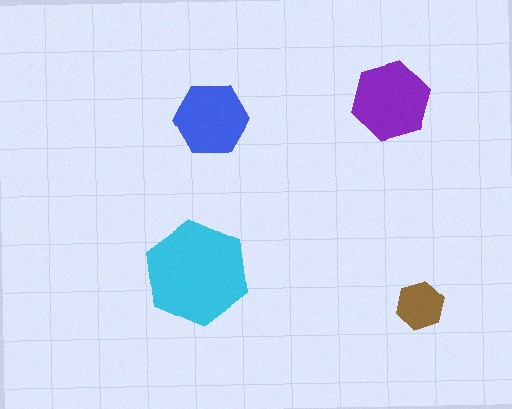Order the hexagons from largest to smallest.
the cyan one, the purple one, the blue one, the brown one.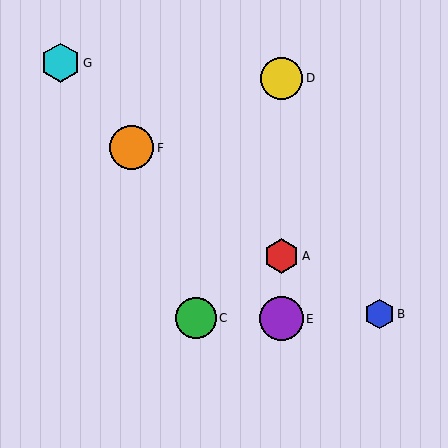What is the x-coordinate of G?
Object G is at x≈60.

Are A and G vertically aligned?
No, A is at x≈282 and G is at x≈60.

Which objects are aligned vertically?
Objects A, D, E are aligned vertically.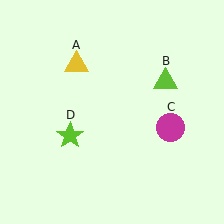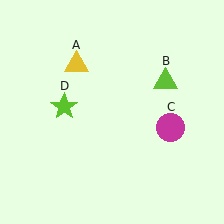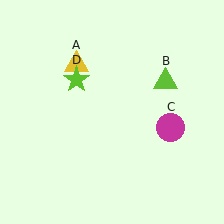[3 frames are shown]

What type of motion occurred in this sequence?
The lime star (object D) rotated clockwise around the center of the scene.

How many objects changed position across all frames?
1 object changed position: lime star (object D).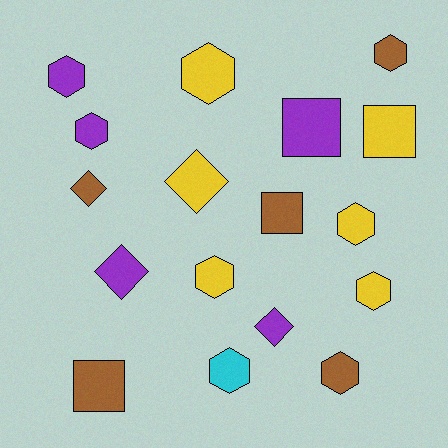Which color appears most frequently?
Yellow, with 6 objects.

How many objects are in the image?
There are 17 objects.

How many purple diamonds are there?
There are 2 purple diamonds.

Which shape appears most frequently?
Hexagon, with 9 objects.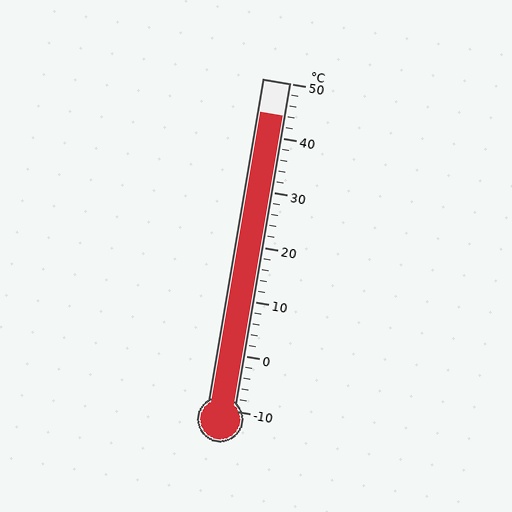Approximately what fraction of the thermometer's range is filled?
The thermometer is filled to approximately 90% of its range.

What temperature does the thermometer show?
The thermometer shows approximately 44°C.